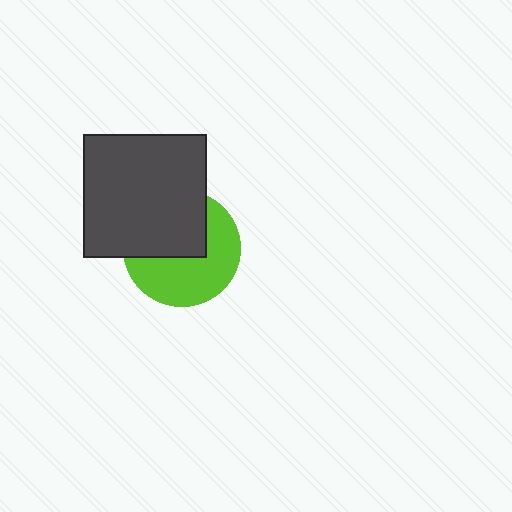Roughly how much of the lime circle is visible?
About half of it is visible (roughly 55%).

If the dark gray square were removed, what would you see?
You would see the complete lime circle.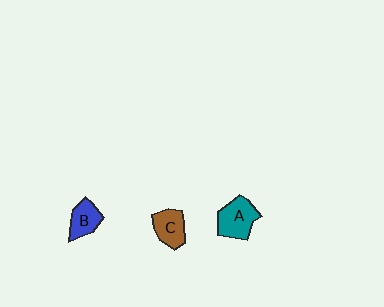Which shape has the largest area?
Shape A (teal).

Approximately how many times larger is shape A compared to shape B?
Approximately 1.4 times.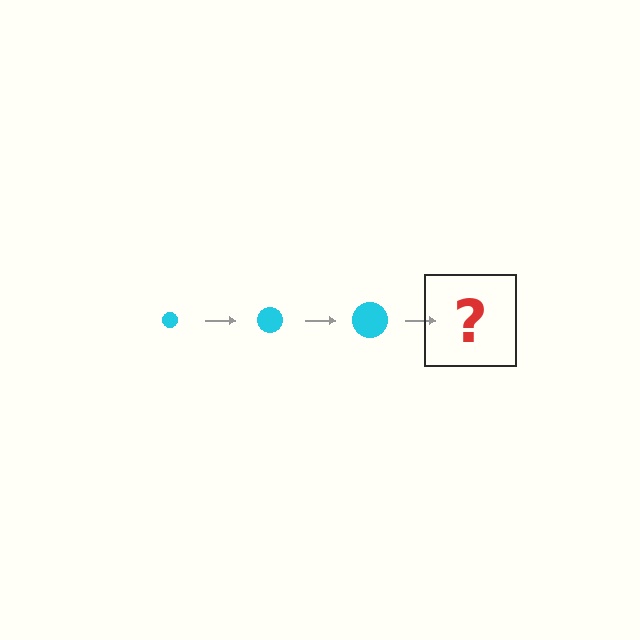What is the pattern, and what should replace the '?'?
The pattern is that the circle gets progressively larger each step. The '?' should be a cyan circle, larger than the previous one.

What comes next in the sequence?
The next element should be a cyan circle, larger than the previous one.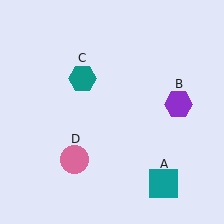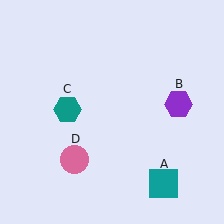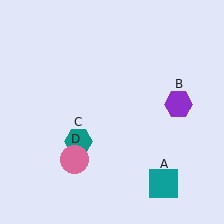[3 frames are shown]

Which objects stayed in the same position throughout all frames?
Teal square (object A) and purple hexagon (object B) and pink circle (object D) remained stationary.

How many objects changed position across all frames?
1 object changed position: teal hexagon (object C).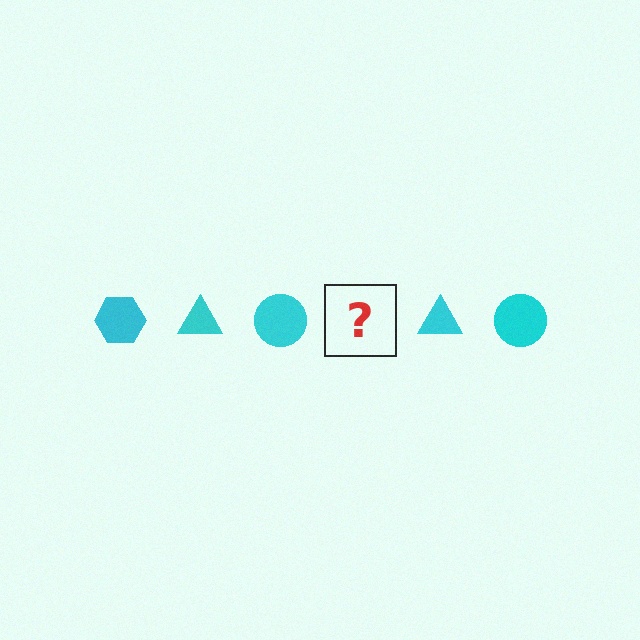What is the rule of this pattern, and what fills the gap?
The rule is that the pattern cycles through hexagon, triangle, circle shapes in cyan. The gap should be filled with a cyan hexagon.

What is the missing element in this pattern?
The missing element is a cyan hexagon.